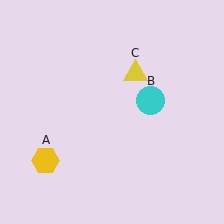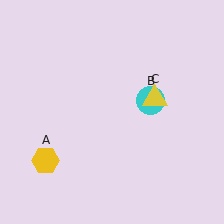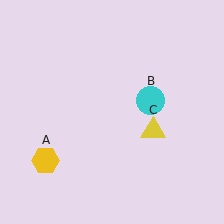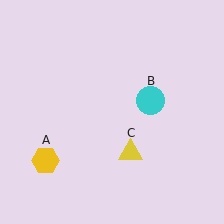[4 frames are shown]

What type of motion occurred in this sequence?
The yellow triangle (object C) rotated clockwise around the center of the scene.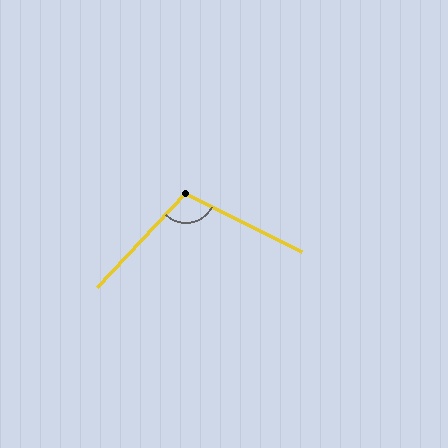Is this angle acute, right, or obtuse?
It is obtuse.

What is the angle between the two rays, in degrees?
Approximately 107 degrees.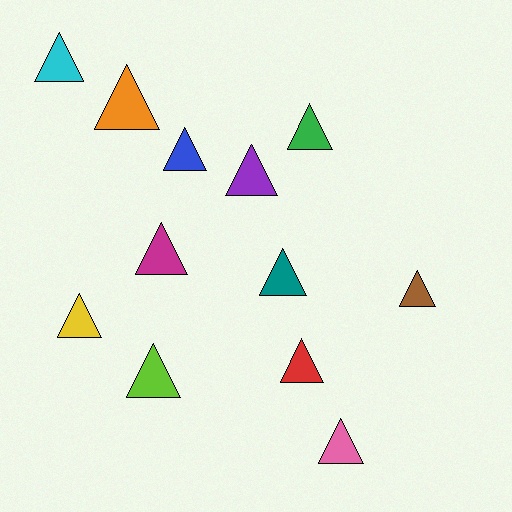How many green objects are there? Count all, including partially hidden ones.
There is 1 green object.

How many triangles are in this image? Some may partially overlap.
There are 12 triangles.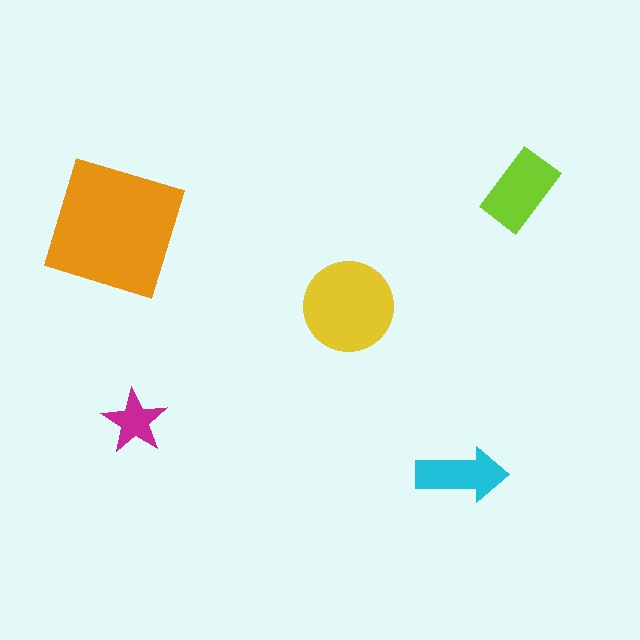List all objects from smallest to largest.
The magenta star, the cyan arrow, the lime rectangle, the yellow circle, the orange square.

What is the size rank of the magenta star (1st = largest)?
5th.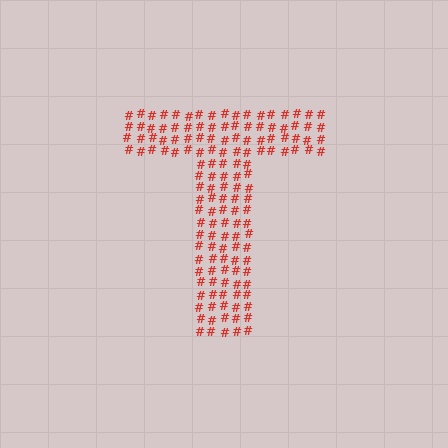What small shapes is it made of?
It is made of small hash symbols.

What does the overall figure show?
The overall figure shows the letter T.